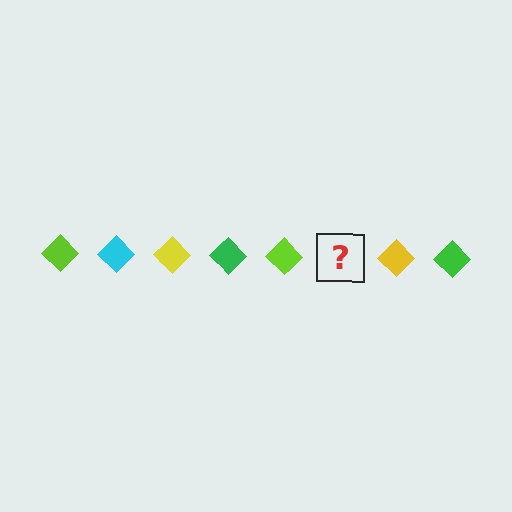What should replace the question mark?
The question mark should be replaced with a cyan diamond.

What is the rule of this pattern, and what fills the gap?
The rule is that the pattern cycles through lime, cyan, yellow, green diamonds. The gap should be filled with a cyan diamond.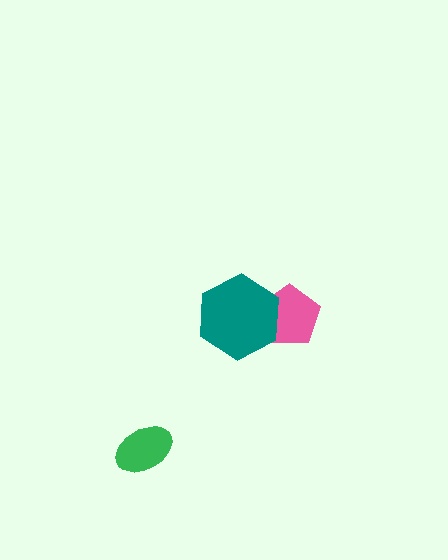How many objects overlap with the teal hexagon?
1 object overlaps with the teal hexagon.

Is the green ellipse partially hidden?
No, no other shape covers it.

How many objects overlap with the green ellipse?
0 objects overlap with the green ellipse.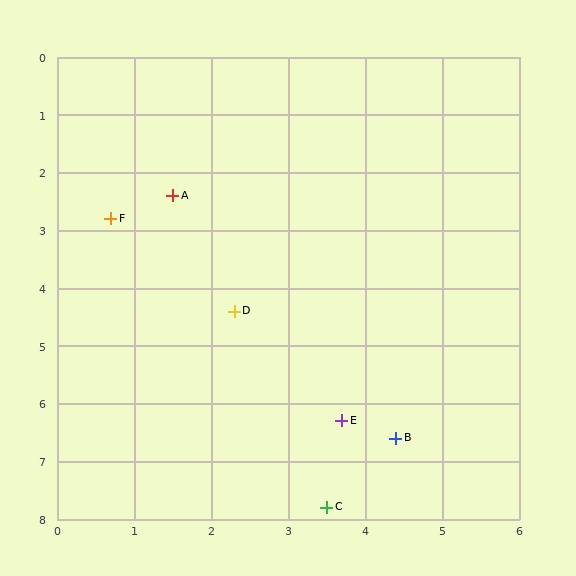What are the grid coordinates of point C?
Point C is at approximately (3.5, 7.8).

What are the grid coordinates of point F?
Point F is at approximately (0.7, 2.8).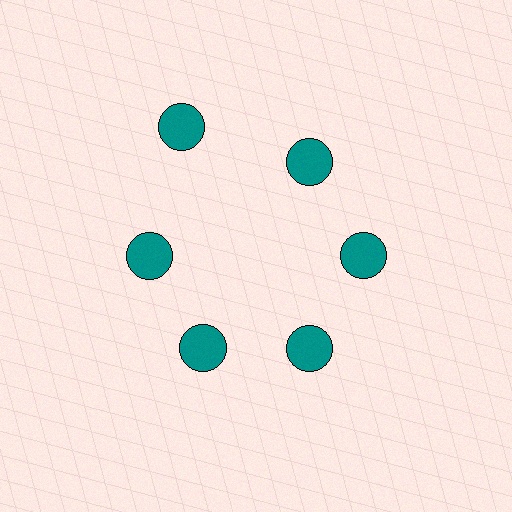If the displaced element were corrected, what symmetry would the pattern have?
It would have 6-fold rotational symmetry — the pattern would map onto itself every 60 degrees.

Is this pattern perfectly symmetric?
No. The 6 teal circles are arranged in a ring, but one element near the 11 o'clock position is pushed outward from the center, breaking the 6-fold rotational symmetry.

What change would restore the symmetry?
The symmetry would be restored by moving it inward, back onto the ring so that all 6 circles sit at equal angles and equal distance from the center.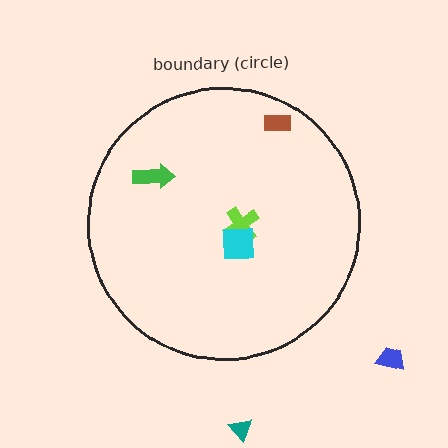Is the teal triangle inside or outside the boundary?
Outside.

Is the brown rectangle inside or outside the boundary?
Inside.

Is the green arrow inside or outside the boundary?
Inside.